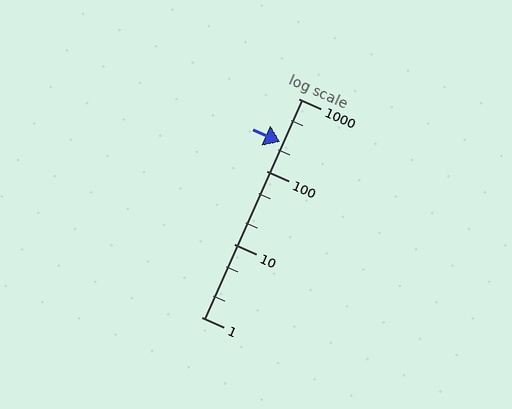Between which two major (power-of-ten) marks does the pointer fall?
The pointer is between 100 and 1000.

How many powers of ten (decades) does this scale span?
The scale spans 3 decades, from 1 to 1000.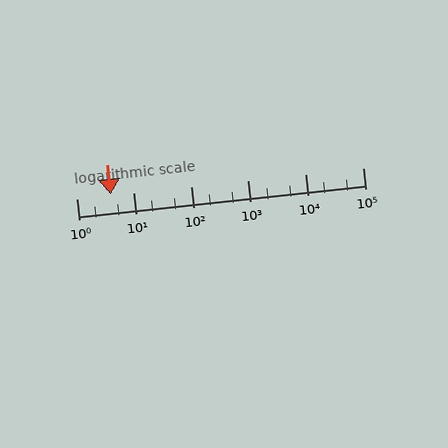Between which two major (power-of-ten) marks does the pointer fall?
The pointer is between 1 and 10.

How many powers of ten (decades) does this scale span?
The scale spans 5 decades, from 1 to 100000.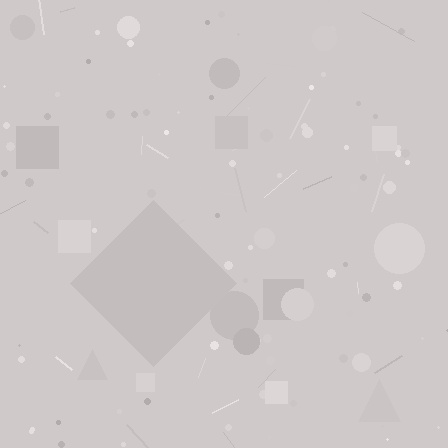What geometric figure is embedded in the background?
A diamond is embedded in the background.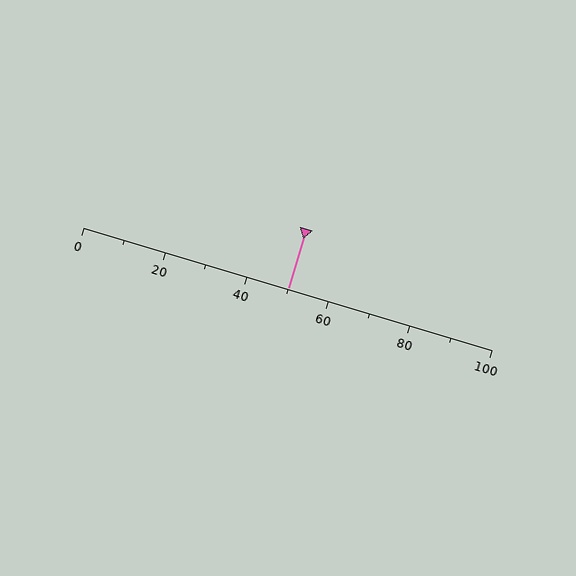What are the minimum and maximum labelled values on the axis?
The axis runs from 0 to 100.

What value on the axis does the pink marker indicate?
The marker indicates approximately 50.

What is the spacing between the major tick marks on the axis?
The major ticks are spaced 20 apart.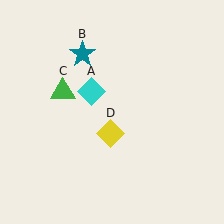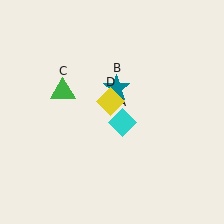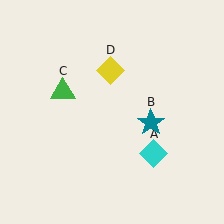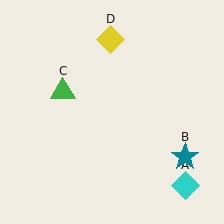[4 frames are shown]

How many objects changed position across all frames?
3 objects changed position: cyan diamond (object A), teal star (object B), yellow diamond (object D).